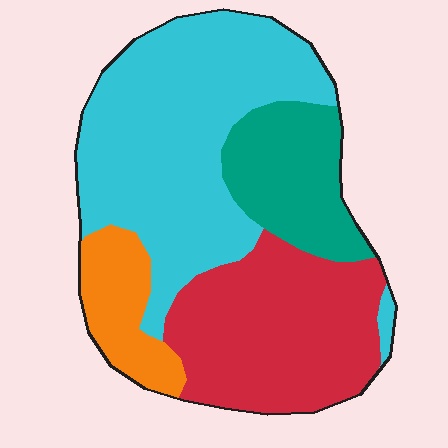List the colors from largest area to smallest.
From largest to smallest: cyan, red, teal, orange.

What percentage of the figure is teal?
Teal takes up about one sixth (1/6) of the figure.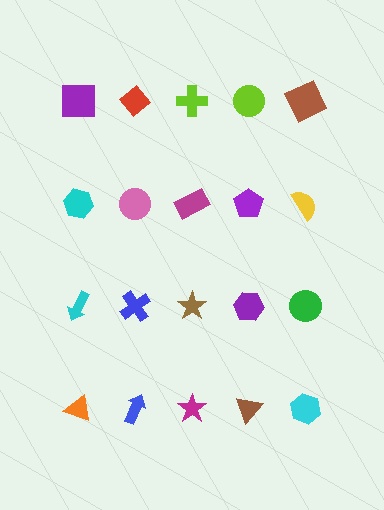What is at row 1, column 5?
A brown square.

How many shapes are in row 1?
5 shapes.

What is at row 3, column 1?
A cyan arrow.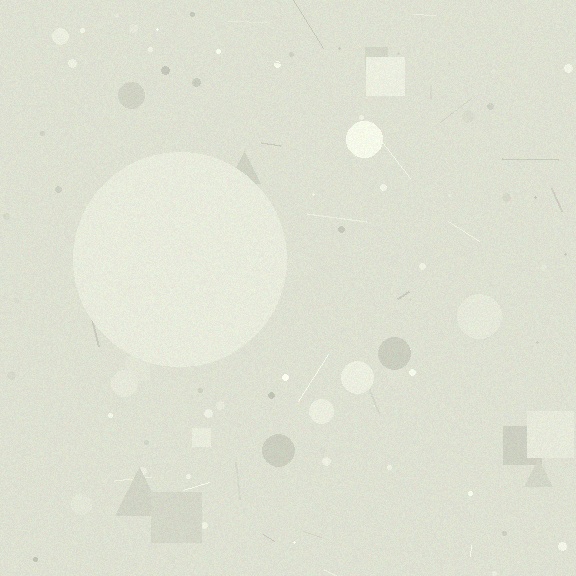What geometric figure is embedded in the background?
A circle is embedded in the background.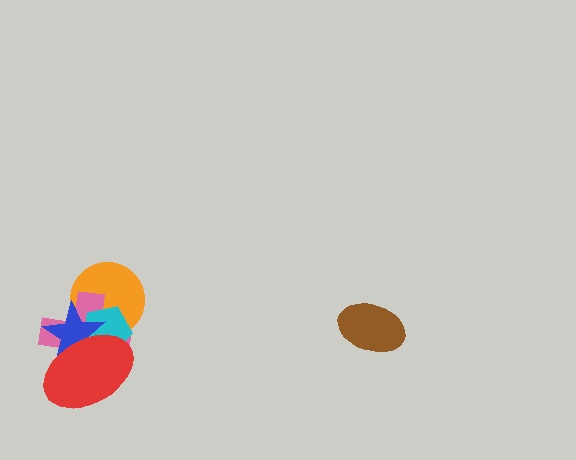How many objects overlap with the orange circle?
4 objects overlap with the orange circle.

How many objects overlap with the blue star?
4 objects overlap with the blue star.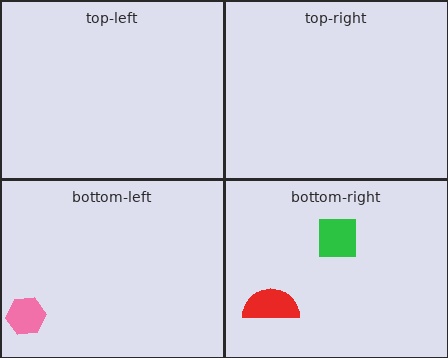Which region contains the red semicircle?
The bottom-right region.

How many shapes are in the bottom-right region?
2.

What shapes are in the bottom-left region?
The pink hexagon.